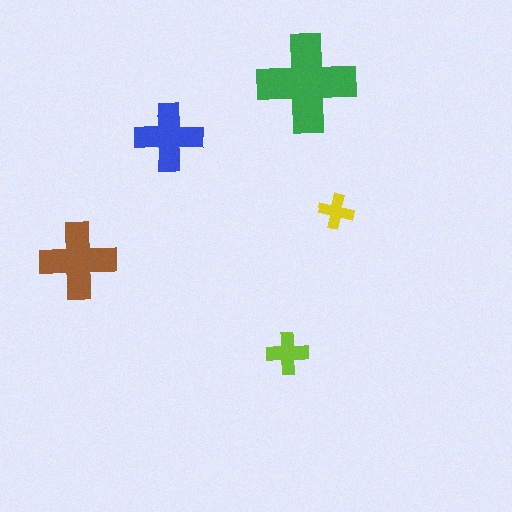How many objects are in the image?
There are 5 objects in the image.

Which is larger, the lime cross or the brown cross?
The brown one.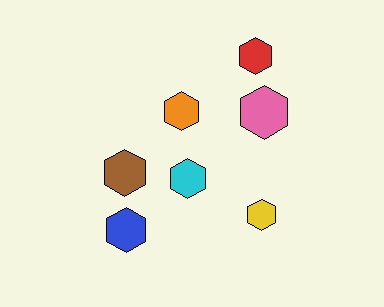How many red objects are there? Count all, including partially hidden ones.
There is 1 red object.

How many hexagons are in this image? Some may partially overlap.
There are 7 hexagons.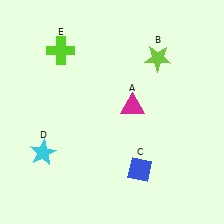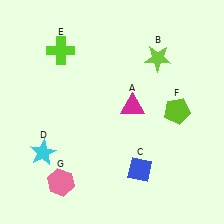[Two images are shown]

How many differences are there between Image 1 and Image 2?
There are 2 differences between the two images.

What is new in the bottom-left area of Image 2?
A pink hexagon (G) was added in the bottom-left area of Image 2.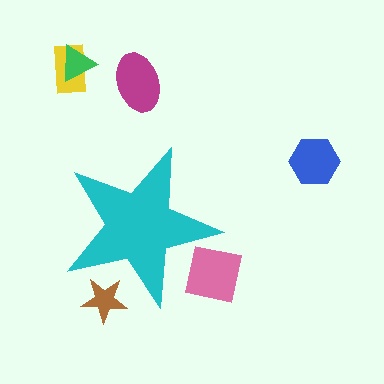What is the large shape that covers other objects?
A cyan star.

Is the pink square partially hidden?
Yes, the pink square is partially hidden behind the cyan star.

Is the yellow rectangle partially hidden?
No, the yellow rectangle is fully visible.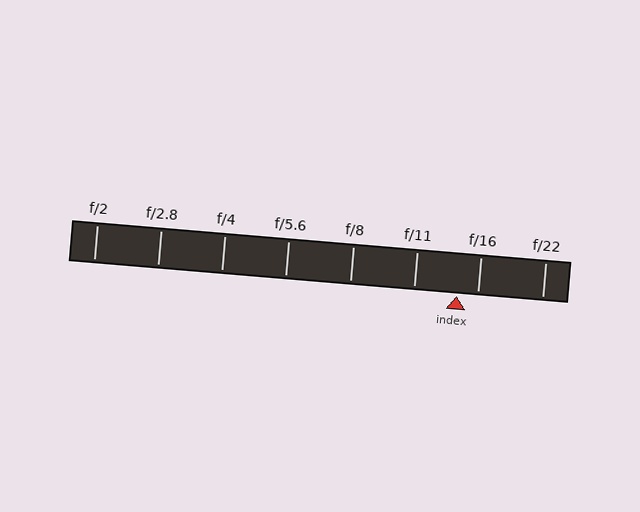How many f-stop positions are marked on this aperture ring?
There are 8 f-stop positions marked.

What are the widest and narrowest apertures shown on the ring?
The widest aperture shown is f/2 and the narrowest is f/22.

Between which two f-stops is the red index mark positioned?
The index mark is between f/11 and f/16.